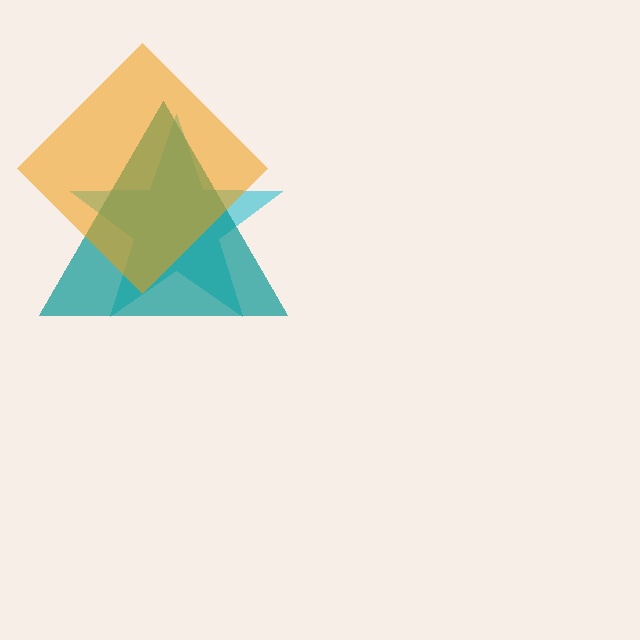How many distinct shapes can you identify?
There are 3 distinct shapes: a cyan star, a teal triangle, an orange diamond.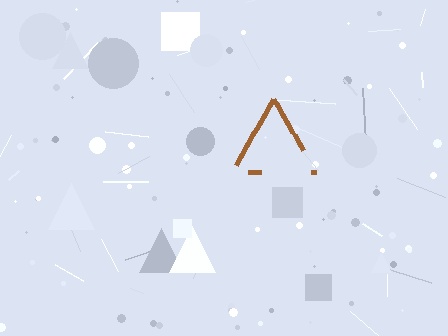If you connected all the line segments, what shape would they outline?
They would outline a triangle.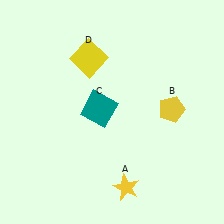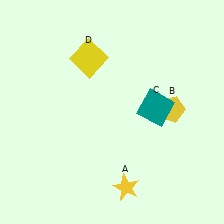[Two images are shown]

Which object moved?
The teal square (C) moved right.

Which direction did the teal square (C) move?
The teal square (C) moved right.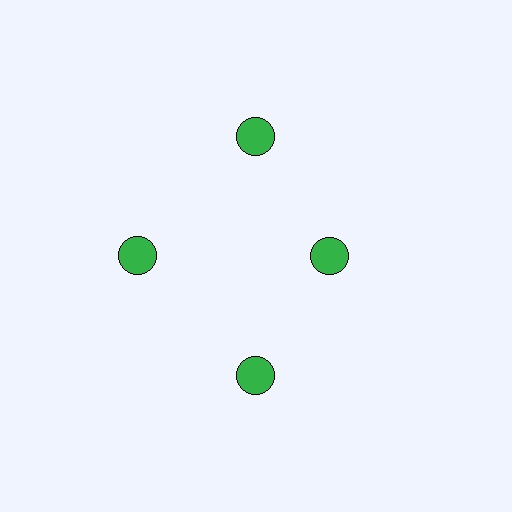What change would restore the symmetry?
The symmetry would be restored by moving it outward, back onto the ring so that all 4 circles sit at equal angles and equal distance from the center.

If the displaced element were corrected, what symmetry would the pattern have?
It would have 4-fold rotational symmetry — the pattern would map onto itself every 90 degrees.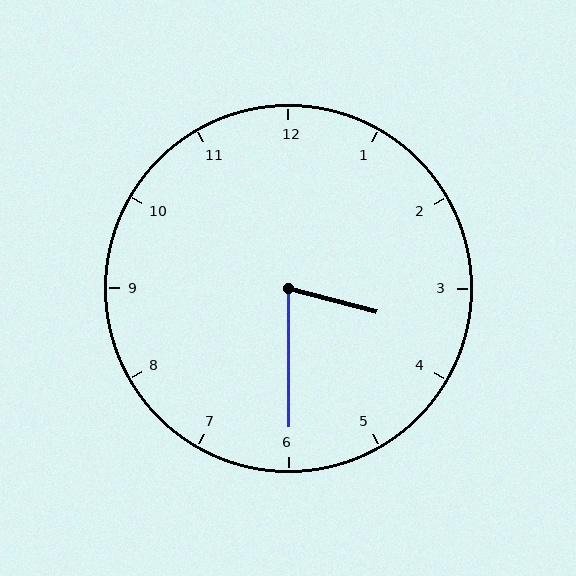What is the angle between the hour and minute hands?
Approximately 75 degrees.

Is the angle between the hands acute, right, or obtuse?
It is acute.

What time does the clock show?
3:30.